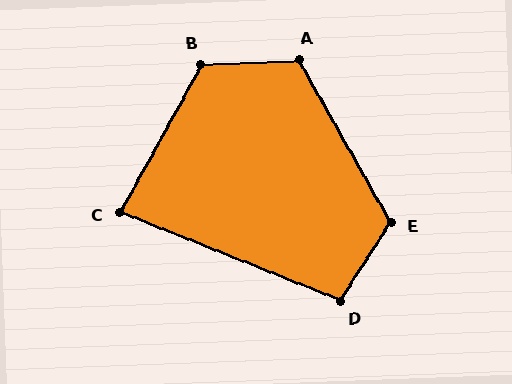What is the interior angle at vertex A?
Approximately 117 degrees (obtuse).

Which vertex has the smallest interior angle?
C, at approximately 83 degrees.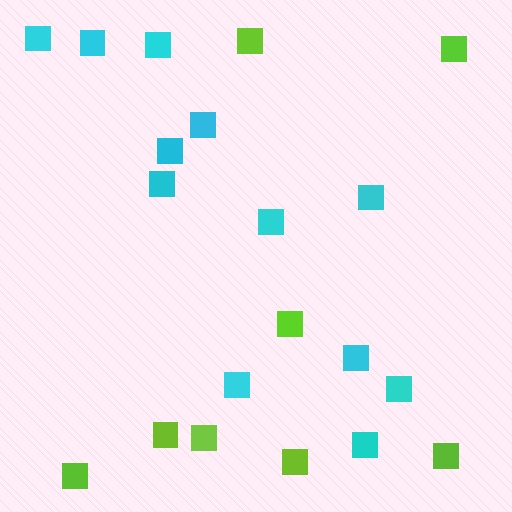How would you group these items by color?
There are 2 groups: one group of cyan squares (12) and one group of lime squares (8).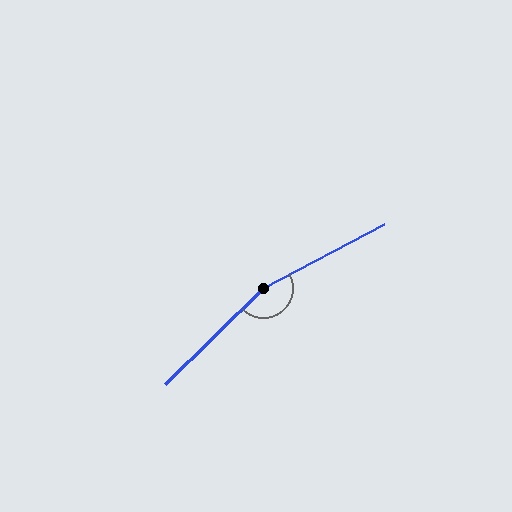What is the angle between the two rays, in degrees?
Approximately 163 degrees.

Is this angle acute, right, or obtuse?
It is obtuse.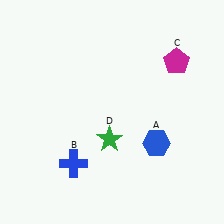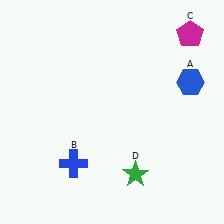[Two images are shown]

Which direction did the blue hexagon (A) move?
The blue hexagon (A) moved up.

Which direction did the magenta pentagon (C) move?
The magenta pentagon (C) moved up.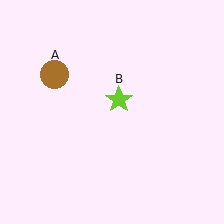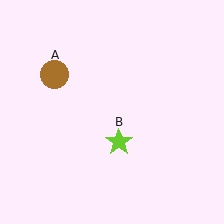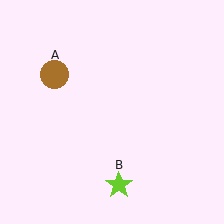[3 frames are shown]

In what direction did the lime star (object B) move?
The lime star (object B) moved down.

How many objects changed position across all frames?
1 object changed position: lime star (object B).